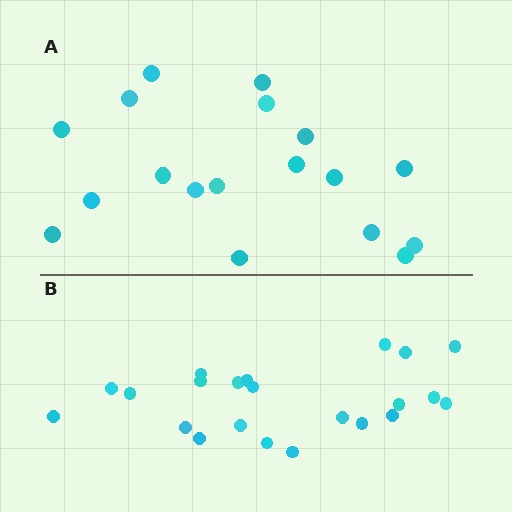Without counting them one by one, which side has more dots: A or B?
Region B (the bottom region) has more dots.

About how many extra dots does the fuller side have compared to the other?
Region B has about 4 more dots than region A.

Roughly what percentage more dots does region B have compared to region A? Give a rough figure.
About 20% more.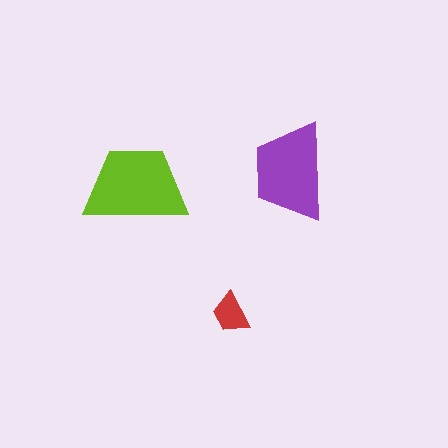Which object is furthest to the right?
The purple trapezoid is rightmost.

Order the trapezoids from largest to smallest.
the lime one, the purple one, the red one.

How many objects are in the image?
There are 3 objects in the image.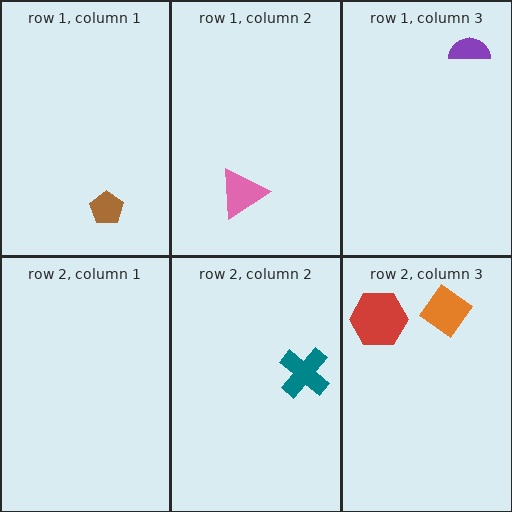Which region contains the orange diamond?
The row 2, column 3 region.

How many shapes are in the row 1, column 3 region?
1.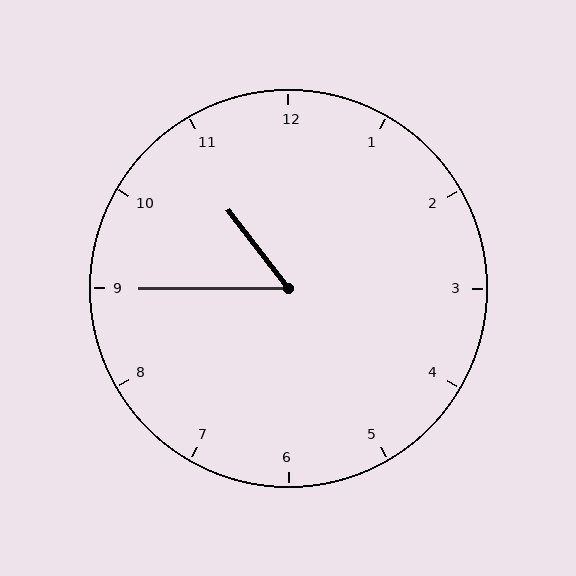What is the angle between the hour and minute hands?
Approximately 52 degrees.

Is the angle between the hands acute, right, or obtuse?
It is acute.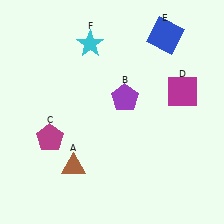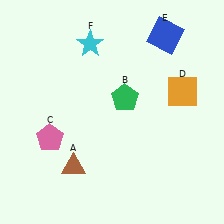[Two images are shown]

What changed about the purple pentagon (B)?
In Image 1, B is purple. In Image 2, it changed to green.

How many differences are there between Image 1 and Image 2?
There are 3 differences between the two images.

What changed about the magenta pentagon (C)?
In Image 1, C is magenta. In Image 2, it changed to pink.